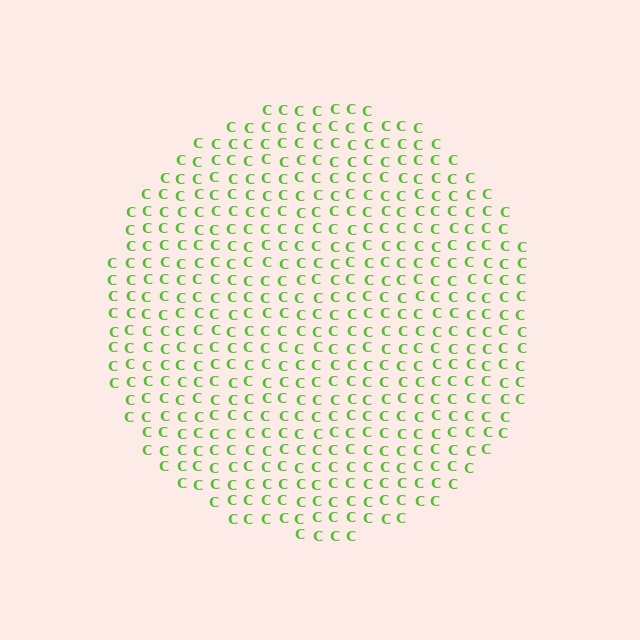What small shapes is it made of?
It is made of small letter C's.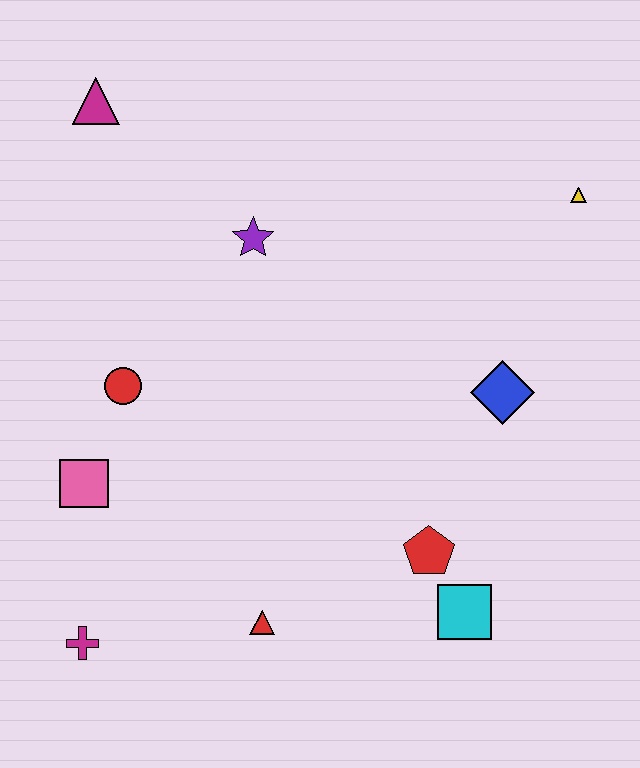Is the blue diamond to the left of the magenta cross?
No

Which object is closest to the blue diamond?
The red pentagon is closest to the blue diamond.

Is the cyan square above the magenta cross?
Yes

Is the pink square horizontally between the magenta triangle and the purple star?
No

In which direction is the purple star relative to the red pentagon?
The purple star is above the red pentagon.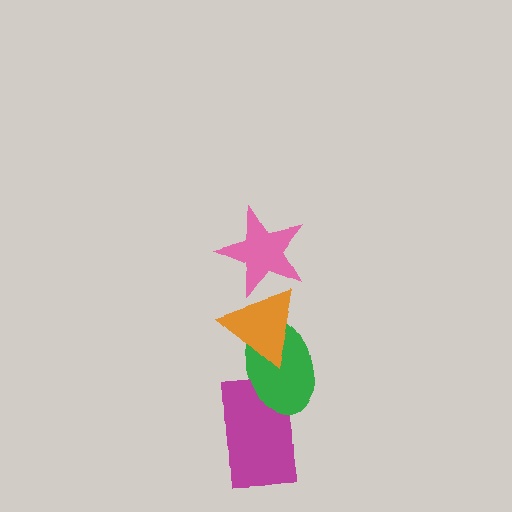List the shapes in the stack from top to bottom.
From top to bottom: the pink star, the orange triangle, the green ellipse, the magenta rectangle.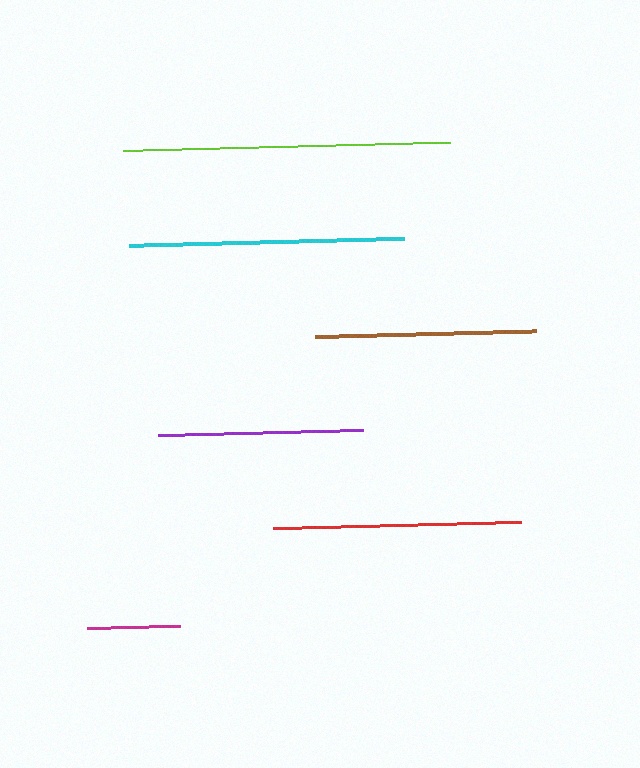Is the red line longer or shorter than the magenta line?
The red line is longer than the magenta line.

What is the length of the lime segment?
The lime segment is approximately 327 pixels long.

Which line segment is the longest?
The lime line is the longest at approximately 327 pixels.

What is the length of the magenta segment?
The magenta segment is approximately 93 pixels long.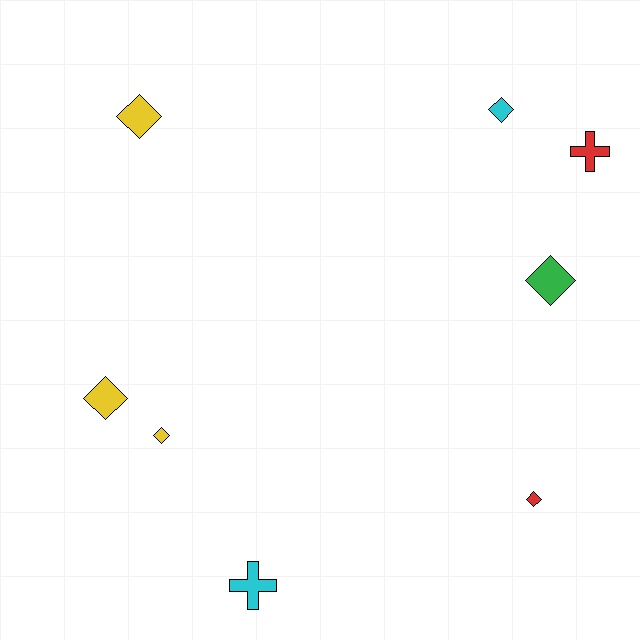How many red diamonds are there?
There is 1 red diamond.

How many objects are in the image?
There are 8 objects.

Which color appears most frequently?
Yellow, with 3 objects.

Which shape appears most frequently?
Diamond, with 6 objects.